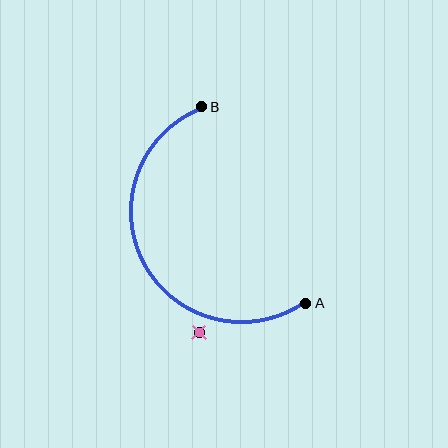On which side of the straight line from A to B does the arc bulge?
The arc bulges to the left of the straight line connecting A and B.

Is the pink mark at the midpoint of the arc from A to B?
No — the pink mark does not lie on the arc at all. It sits slightly outside the curve.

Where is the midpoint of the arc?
The arc midpoint is the point on the curve farthest from the straight line joining A and B. It sits to the left of that line.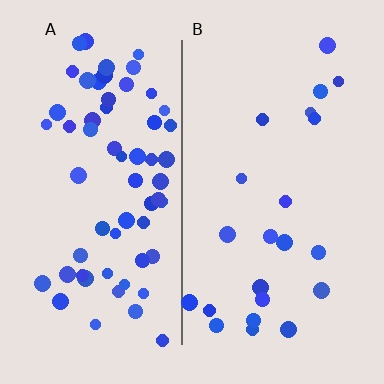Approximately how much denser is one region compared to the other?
Approximately 2.8× — region A over region B.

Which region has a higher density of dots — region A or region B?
A (the left).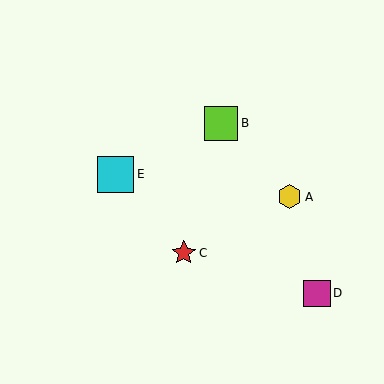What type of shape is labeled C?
Shape C is a red star.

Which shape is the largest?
The cyan square (labeled E) is the largest.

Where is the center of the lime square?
The center of the lime square is at (221, 123).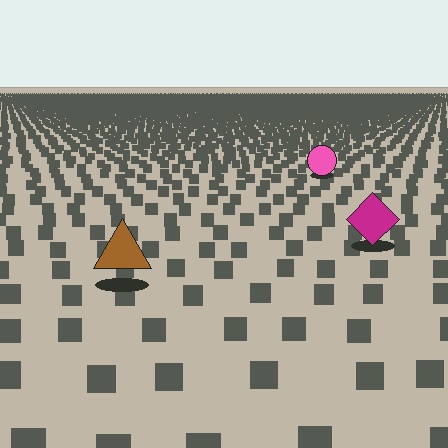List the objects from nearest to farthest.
From nearest to farthest: the brown triangle, the magenta diamond, the pink circle.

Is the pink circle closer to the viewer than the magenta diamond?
No. The magenta diamond is closer — you can tell from the texture gradient: the ground texture is coarser near it.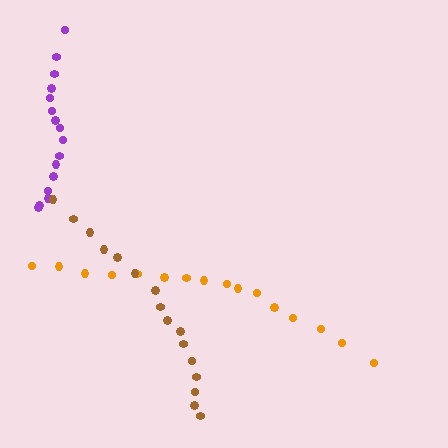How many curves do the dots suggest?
There are 3 distinct paths.